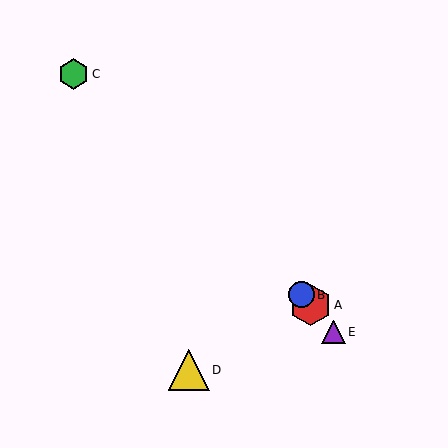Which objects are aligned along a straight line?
Objects A, B, E are aligned along a straight line.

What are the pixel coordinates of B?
Object B is at (301, 295).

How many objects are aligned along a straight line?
3 objects (A, B, E) are aligned along a straight line.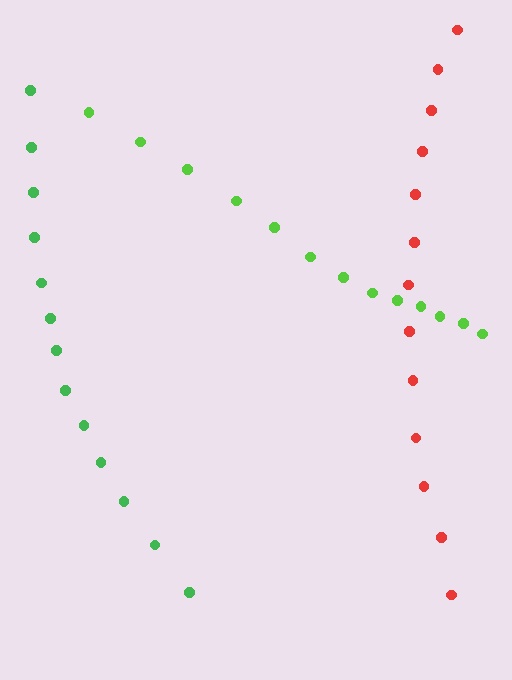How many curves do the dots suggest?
There are 3 distinct paths.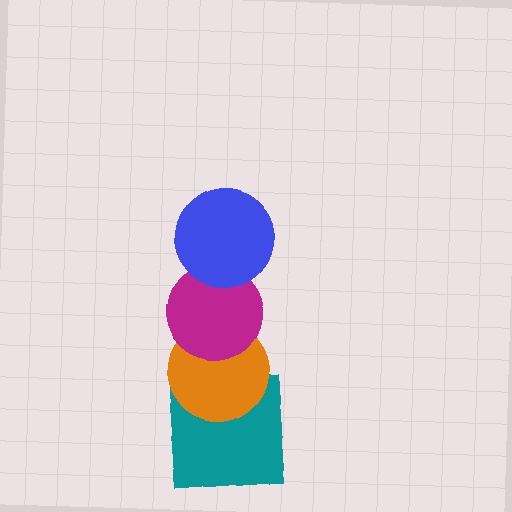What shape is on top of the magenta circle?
The blue circle is on top of the magenta circle.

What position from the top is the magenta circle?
The magenta circle is 2nd from the top.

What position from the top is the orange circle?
The orange circle is 3rd from the top.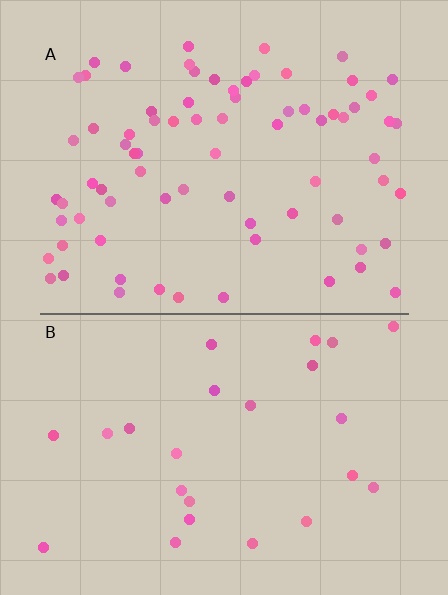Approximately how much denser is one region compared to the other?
Approximately 3.1× — region A over region B.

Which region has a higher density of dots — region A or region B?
A (the top).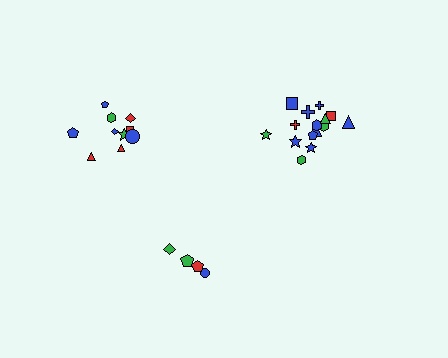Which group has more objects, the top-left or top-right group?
The top-right group.